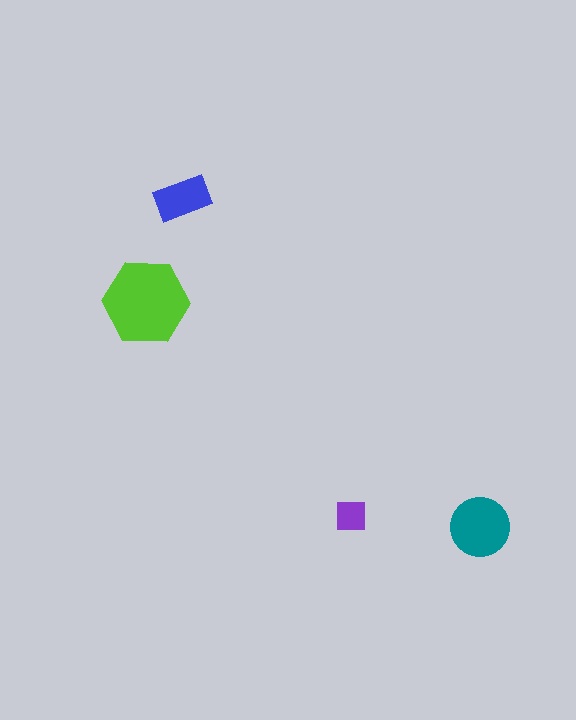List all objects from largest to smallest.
The lime hexagon, the teal circle, the blue rectangle, the purple square.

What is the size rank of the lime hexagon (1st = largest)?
1st.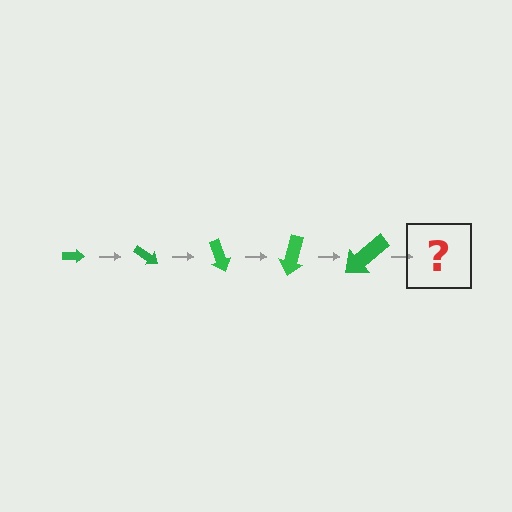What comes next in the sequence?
The next element should be an arrow, larger than the previous one and rotated 175 degrees from the start.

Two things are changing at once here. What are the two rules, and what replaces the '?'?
The two rules are that the arrow grows larger each step and it rotates 35 degrees each step. The '?' should be an arrow, larger than the previous one and rotated 175 degrees from the start.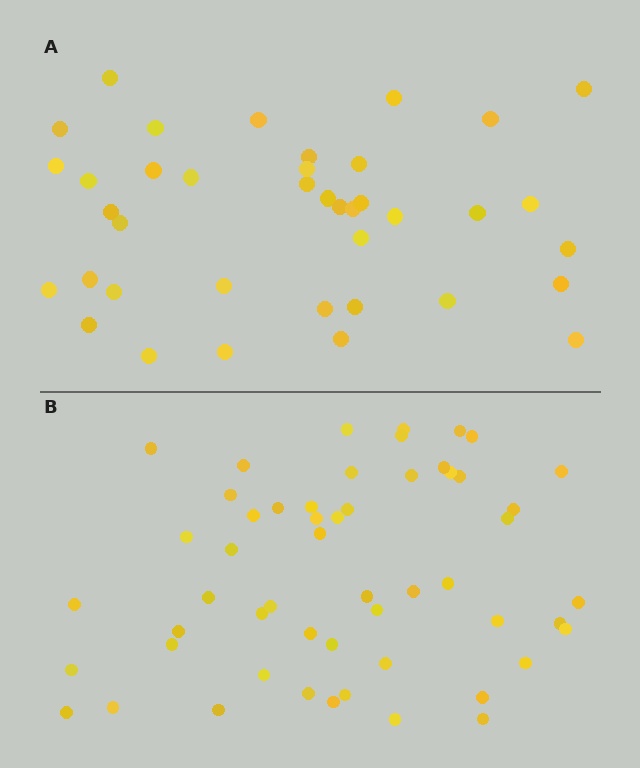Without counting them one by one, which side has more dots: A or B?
Region B (the bottom region) has more dots.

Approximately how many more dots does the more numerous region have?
Region B has approximately 15 more dots than region A.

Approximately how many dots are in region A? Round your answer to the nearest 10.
About 40 dots. (The exact count is 39, which rounds to 40.)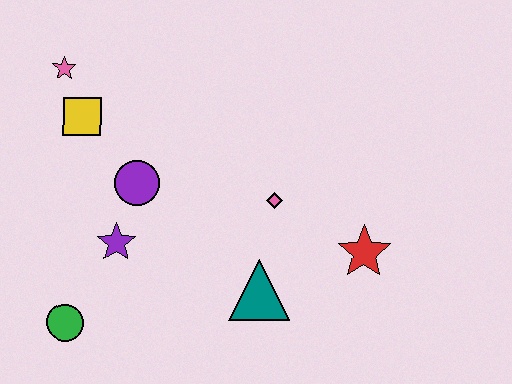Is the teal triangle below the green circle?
No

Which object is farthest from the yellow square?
The red star is farthest from the yellow square.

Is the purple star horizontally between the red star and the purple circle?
No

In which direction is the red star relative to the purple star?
The red star is to the right of the purple star.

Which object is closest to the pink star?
The yellow square is closest to the pink star.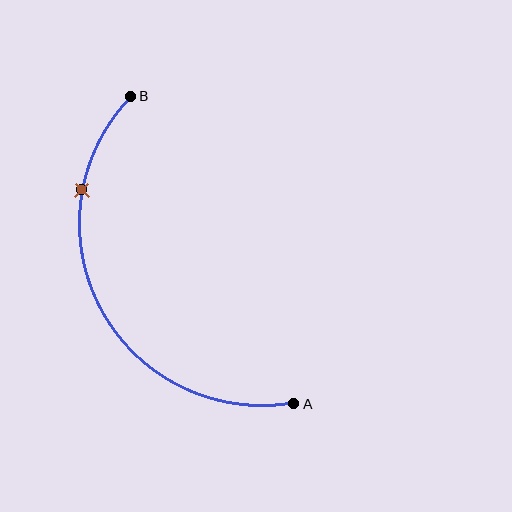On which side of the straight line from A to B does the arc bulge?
The arc bulges to the left of the straight line connecting A and B.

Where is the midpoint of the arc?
The arc midpoint is the point on the curve farthest from the straight line joining A and B. It sits to the left of that line.